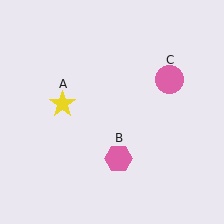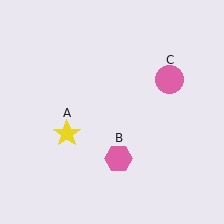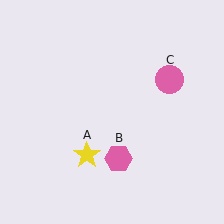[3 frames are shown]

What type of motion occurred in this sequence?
The yellow star (object A) rotated counterclockwise around the center of the scene.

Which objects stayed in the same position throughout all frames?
Pink hexagon (object B) and pink circle (object C) remained stationary.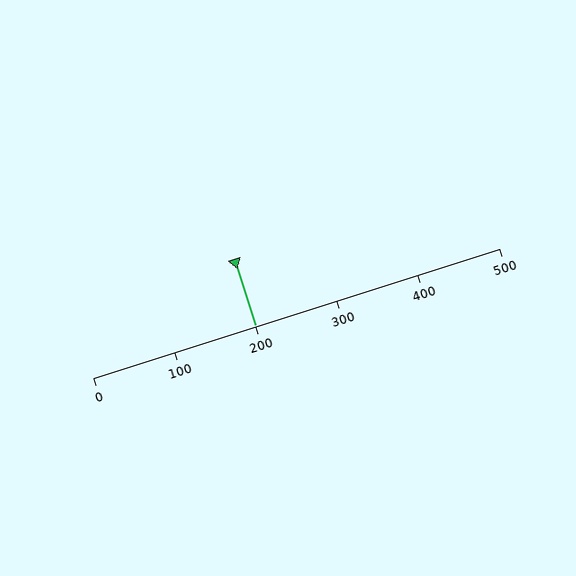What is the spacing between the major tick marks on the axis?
The major ticks are spaced 100 apart.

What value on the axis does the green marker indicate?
The marker indicates approximately 200.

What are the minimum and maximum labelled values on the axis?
The axis runs from 0 to 500.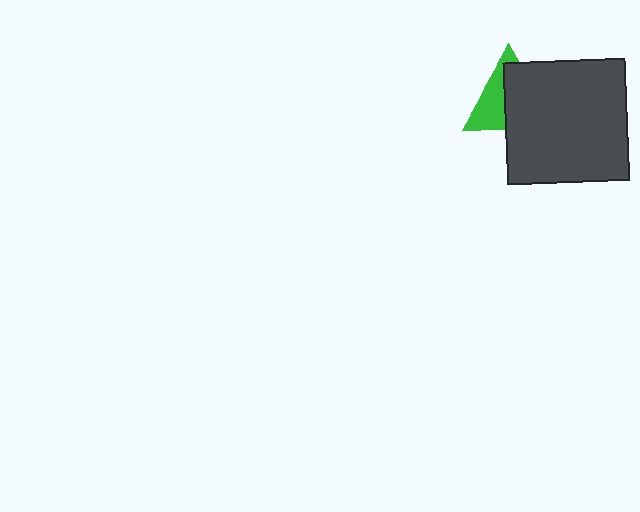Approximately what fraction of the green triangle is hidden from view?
Roughly 59% of the green triangle is hidden behind the dark gray square.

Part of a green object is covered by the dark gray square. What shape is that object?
It is a triangle.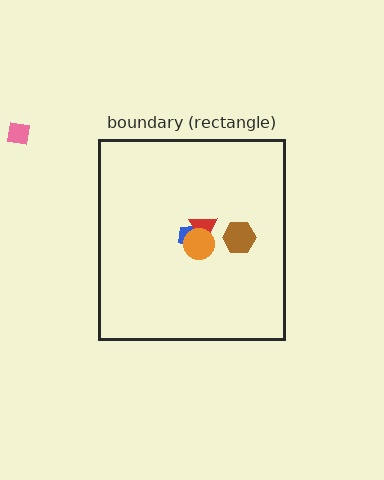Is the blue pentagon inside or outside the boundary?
Inside.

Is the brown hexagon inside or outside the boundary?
Inside.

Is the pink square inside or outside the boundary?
Outside.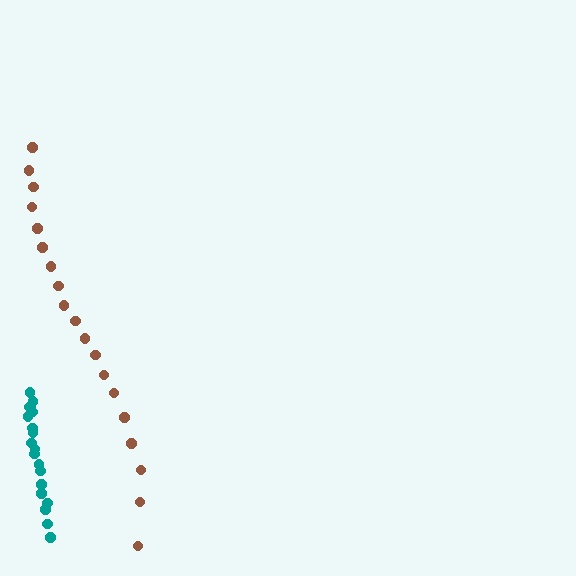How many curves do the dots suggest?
There are 2 distinct paths.